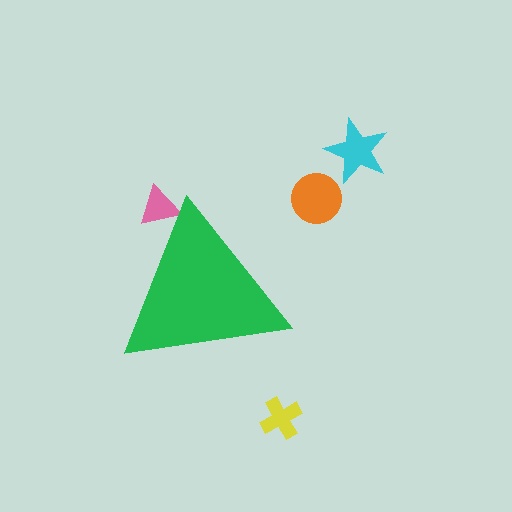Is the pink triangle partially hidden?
Yes, the pink triangle is partially hidden behind the green triangle.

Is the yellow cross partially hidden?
No, the yellow cross is fully visible.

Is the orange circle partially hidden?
No, the orange circle is fully visible.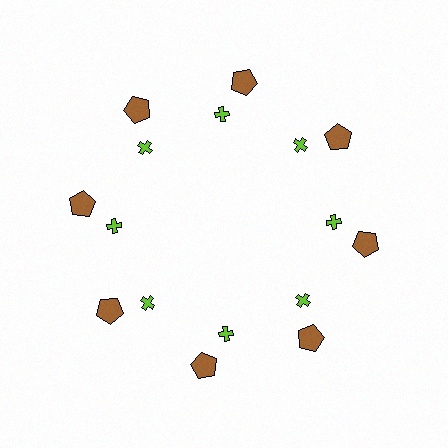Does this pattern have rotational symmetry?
Yes, this pattern has 8-fold rotational symmetry. It looks the same after rotating 45 degrees around the center.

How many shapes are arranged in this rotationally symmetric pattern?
There are 16 shapes, arranged in 8 groups of 2.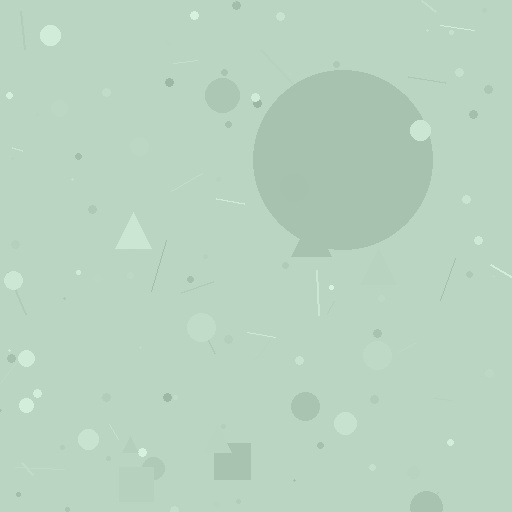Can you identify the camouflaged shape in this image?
The camouflaged shape is a circle.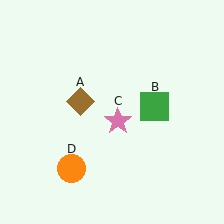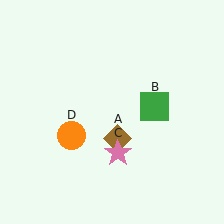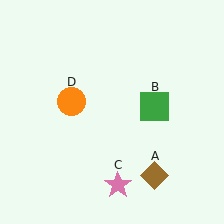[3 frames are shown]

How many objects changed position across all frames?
3 objects changed position: brown diamond (object A), pink star (object C), orange circle (object D).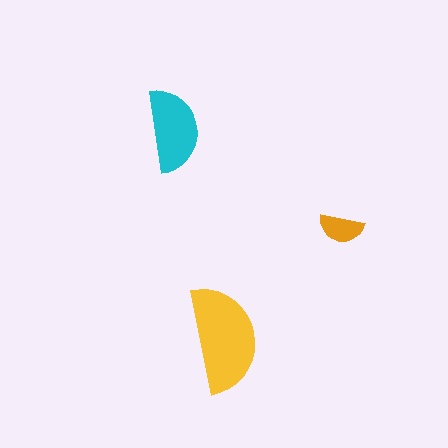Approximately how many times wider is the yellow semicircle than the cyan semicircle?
About 1.5 times wider.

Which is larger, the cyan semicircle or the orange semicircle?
The cyan one.